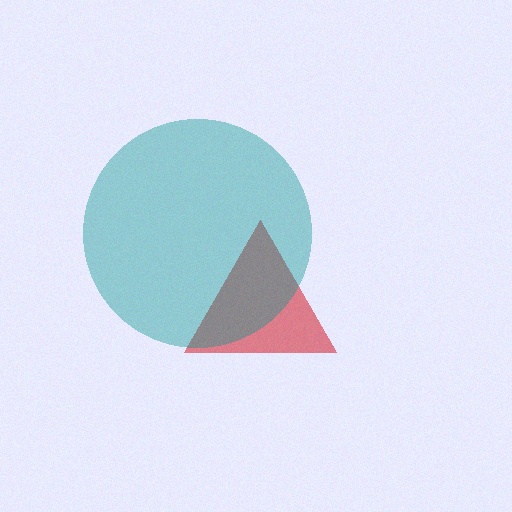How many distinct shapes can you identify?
There are 2 distinct shapes: a red triangle, a teal circle.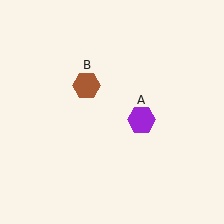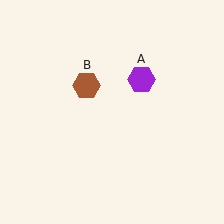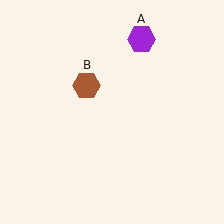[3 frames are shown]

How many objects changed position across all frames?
1 object changed position: purple hexagon (object A).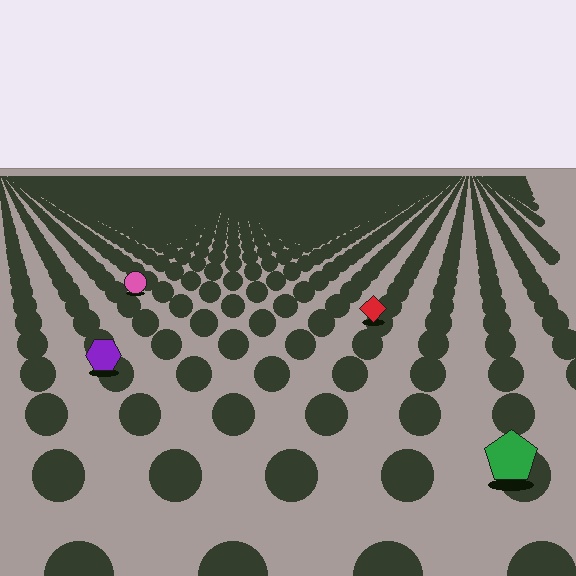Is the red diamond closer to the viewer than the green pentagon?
No. The green pentagon is closer — you can tell from the texture gradient: the ground texture is coarser near it.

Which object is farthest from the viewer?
The pink circle is farthest from the viewer. It appears smaller and the ground texture around it is denser.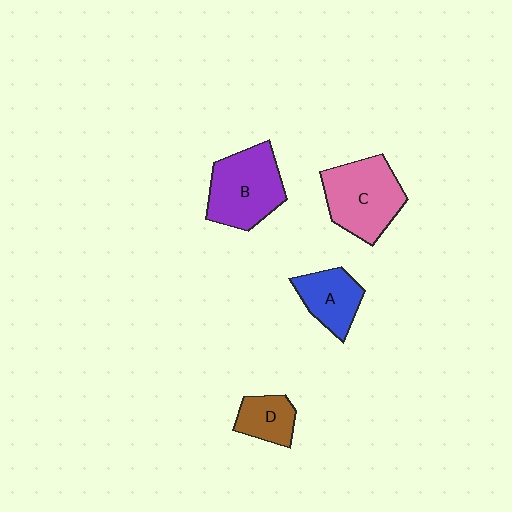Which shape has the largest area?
Shape C (pink).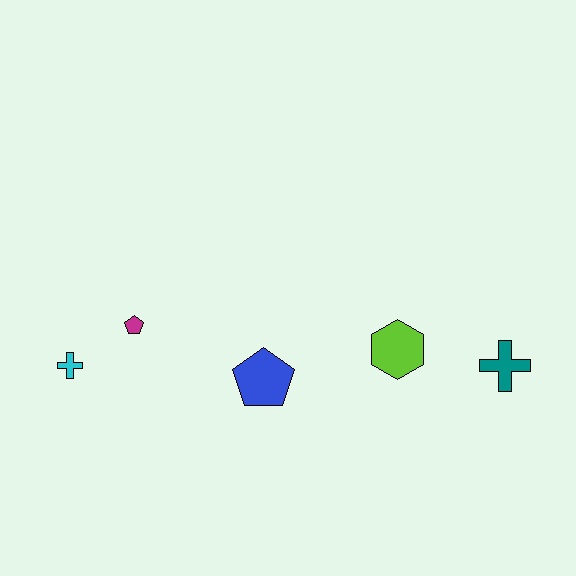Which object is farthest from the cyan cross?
The teal cross is farthest from the cyan cross.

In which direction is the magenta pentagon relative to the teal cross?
The magenta pentagon is to the left of the teal cross.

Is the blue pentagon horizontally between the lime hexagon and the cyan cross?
Yes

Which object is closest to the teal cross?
The lime hexagon is closest to the teal cross.